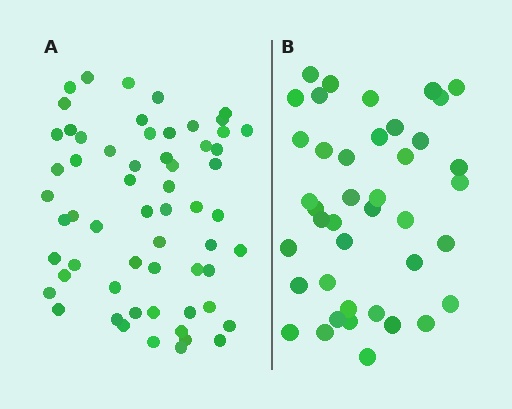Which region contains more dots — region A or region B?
Region A (the left region) has more dots.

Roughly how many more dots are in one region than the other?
Region A has approximately 20 more dots than region B.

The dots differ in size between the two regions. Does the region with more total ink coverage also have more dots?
No. Region B has more total ink coverage because its dots are larger, but region A actually contains more individual dots. Total area can be misleading — the number of items is what matters here.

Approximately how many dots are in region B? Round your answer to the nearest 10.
About 40 dots. (The exact count is 41, which rounds to 40.)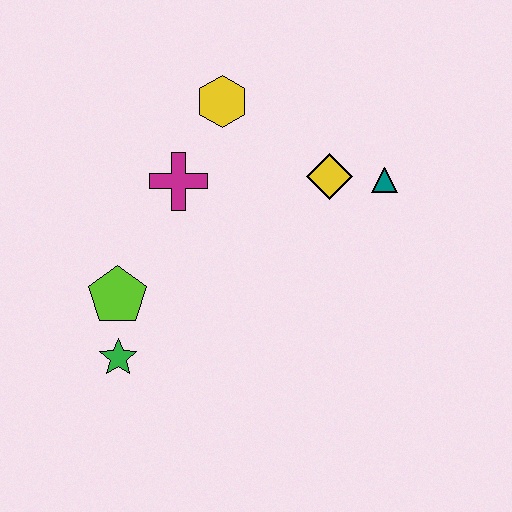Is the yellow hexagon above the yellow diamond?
Yes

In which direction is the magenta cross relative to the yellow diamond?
The magenta cross is to the left of the yellow diamond.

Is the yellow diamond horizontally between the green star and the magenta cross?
No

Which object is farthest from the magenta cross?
The teal triangle is farthest from the magenta cross.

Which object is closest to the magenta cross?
The yellow hexagon is closest to the magenta cross.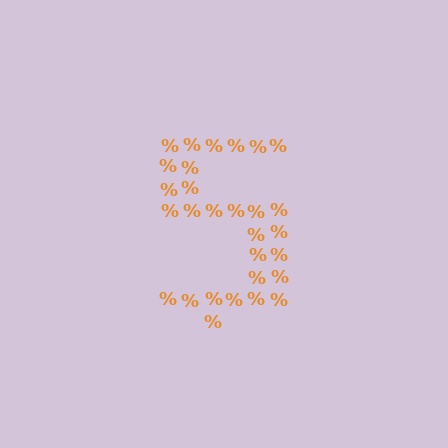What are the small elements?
The small elements are percent signs.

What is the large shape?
The large shape is the digit 5.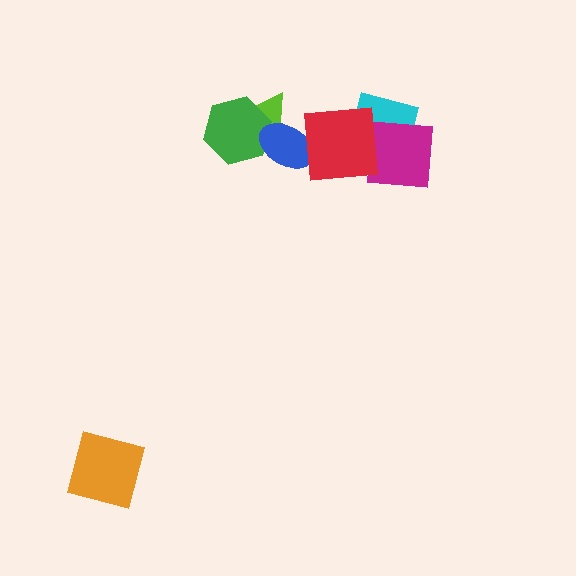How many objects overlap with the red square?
3 objects overlap with the red square.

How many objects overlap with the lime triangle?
2 objects overlap with the lime triangle.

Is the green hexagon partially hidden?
Yes, it is partially covered by another shape.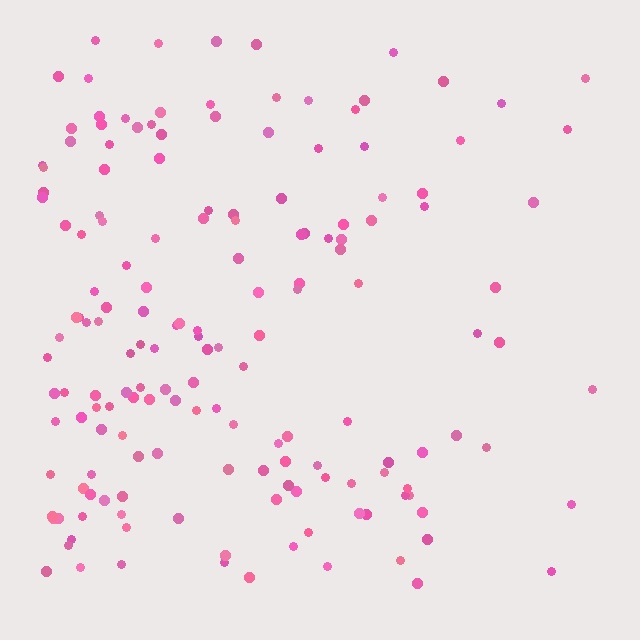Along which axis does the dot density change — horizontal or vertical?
Horizontal.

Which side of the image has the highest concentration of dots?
The left.